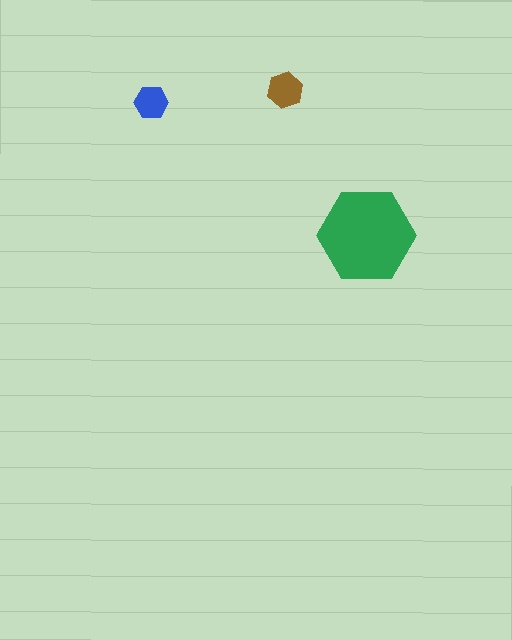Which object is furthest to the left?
The blue hexagon is leftmost.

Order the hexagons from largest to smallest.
the green one, the brown one, the blue one.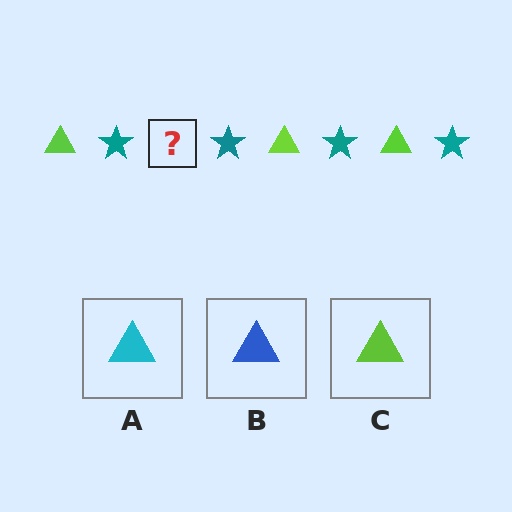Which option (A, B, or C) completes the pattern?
C.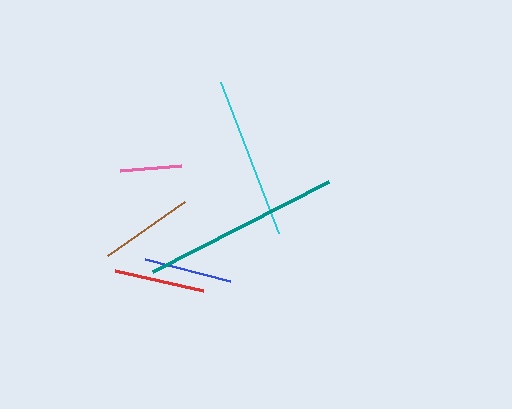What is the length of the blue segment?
The blue segment is approximately 87 pixels long.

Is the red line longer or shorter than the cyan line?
The cyan line is longer than the red line.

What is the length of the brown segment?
The brown segment is approximately 94 pixels long.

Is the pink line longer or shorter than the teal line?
The teal line is longer than the pink line.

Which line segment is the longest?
The teal line is the longest at approximately 198 pixels.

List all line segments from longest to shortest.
From longest to shortest: teal, cyan, brown, red, blue, pink.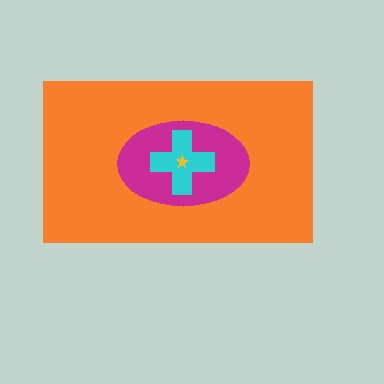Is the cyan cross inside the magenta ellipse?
Yes.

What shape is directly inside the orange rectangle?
The magenta ellipse.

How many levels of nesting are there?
4.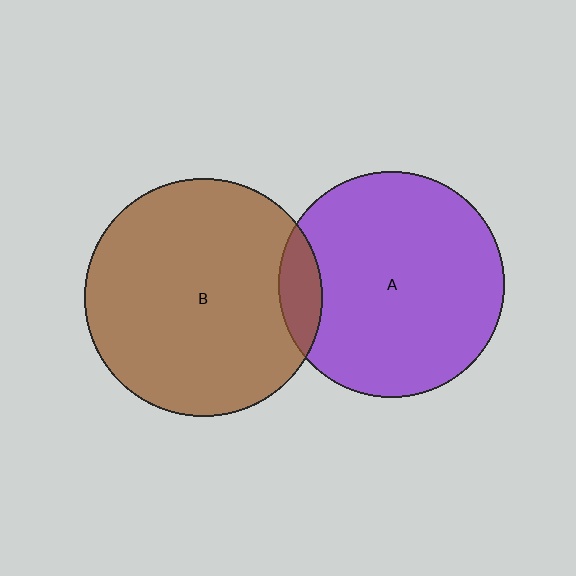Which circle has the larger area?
Circle B (brown).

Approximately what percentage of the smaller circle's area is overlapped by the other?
Approximately 10%.